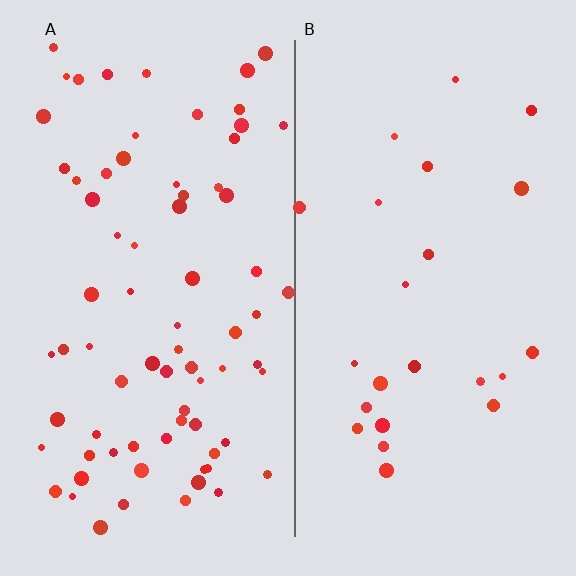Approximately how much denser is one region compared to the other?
Approximately 3.2× — region A over region B.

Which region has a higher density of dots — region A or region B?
A (the left).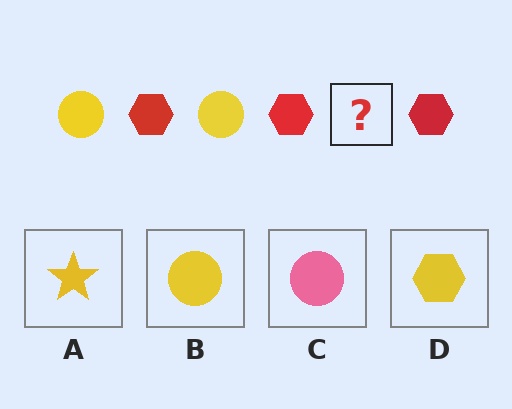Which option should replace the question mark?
Option B.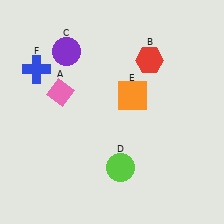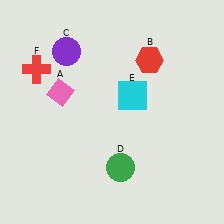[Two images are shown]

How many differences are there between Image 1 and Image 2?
There are 3 differences between the two images.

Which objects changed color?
D changed from lime to green. E changed from orange to cyan. F changed from blue to red.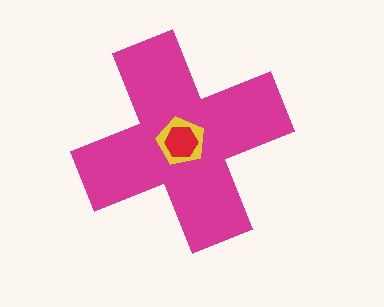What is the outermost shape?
The magenta cross.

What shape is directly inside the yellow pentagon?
The red hexagon.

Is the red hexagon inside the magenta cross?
Yes.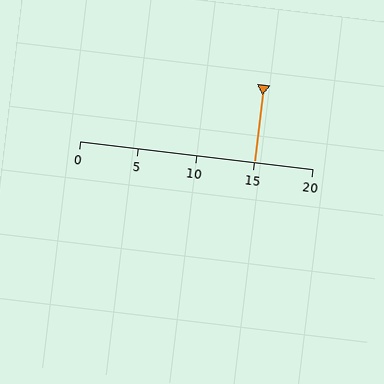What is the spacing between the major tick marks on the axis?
The major ticks are spaced 5 apart.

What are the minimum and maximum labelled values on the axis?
The axis runs from 0 to 20.